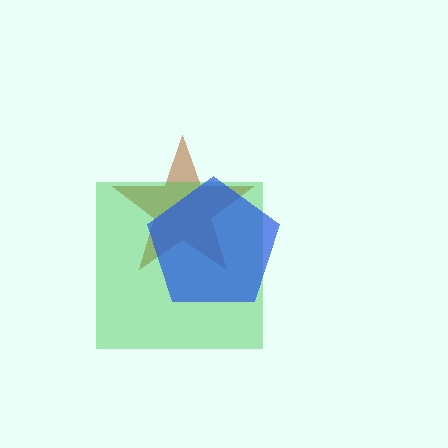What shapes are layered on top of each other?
The layered shapes are: a brown star, a green square, a blue pentagon.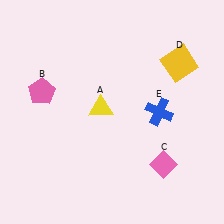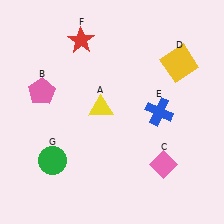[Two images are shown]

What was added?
A red star (F), a green circle (G) were added in Image 2.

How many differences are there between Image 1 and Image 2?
There are 2 differences between the two images.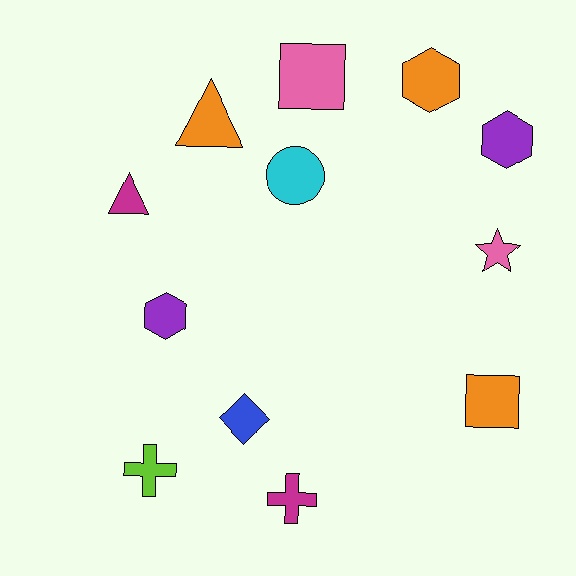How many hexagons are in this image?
There are 3 hexagons.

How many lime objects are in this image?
There is 1 lime object.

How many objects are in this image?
There are 12 objects.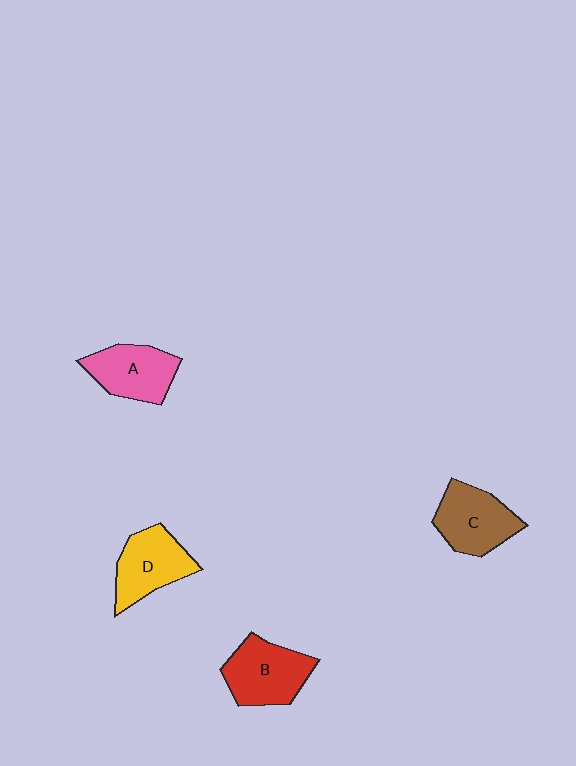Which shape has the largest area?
Shape B (red).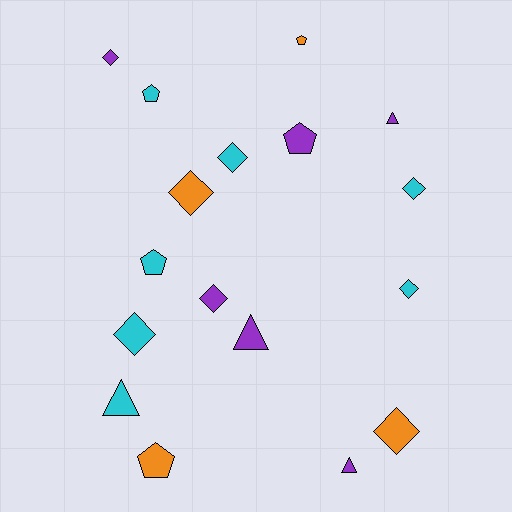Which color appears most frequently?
Cyan, with 7 objects.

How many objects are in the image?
There are 17 objects.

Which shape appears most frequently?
Diamond, with 8 objects.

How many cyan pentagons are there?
There are 2 cyan pentagons.